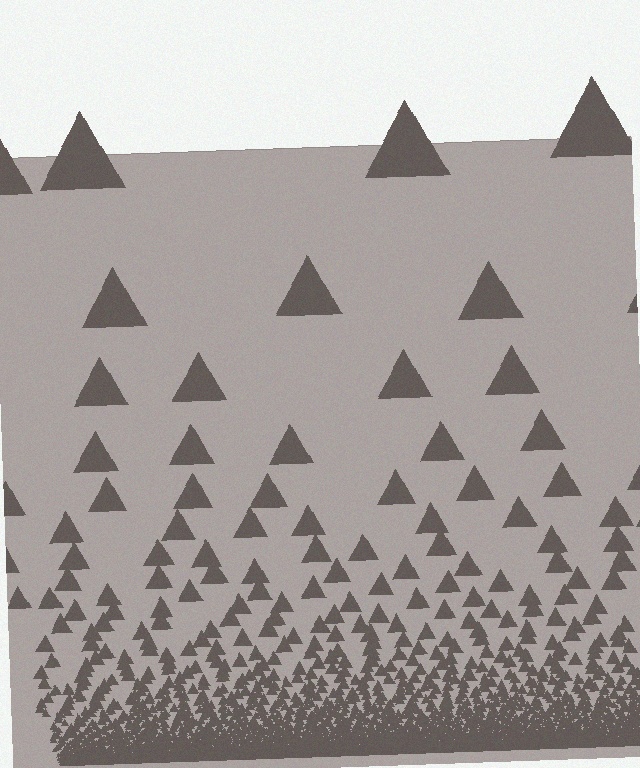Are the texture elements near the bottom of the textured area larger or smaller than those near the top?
Smaller. The gradient is inverted — elements near the bottom are smaller and denser.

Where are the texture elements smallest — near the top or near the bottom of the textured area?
Near the bottom.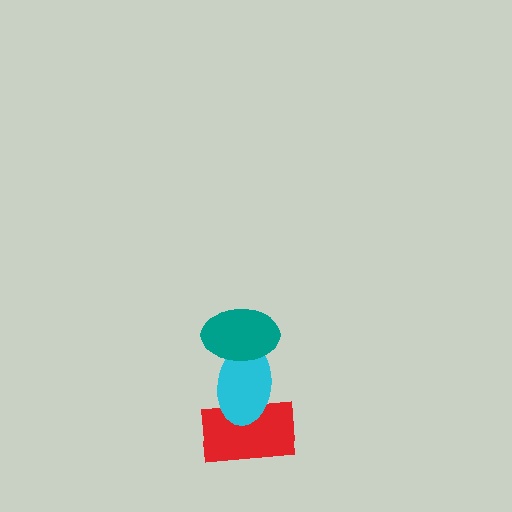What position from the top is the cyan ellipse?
The cyan ellipse is 2nd from the top.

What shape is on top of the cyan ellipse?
The teal ellipse is on top of the cyan ellipse.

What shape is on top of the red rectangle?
The cyan ellipse is on top of the red rectangle.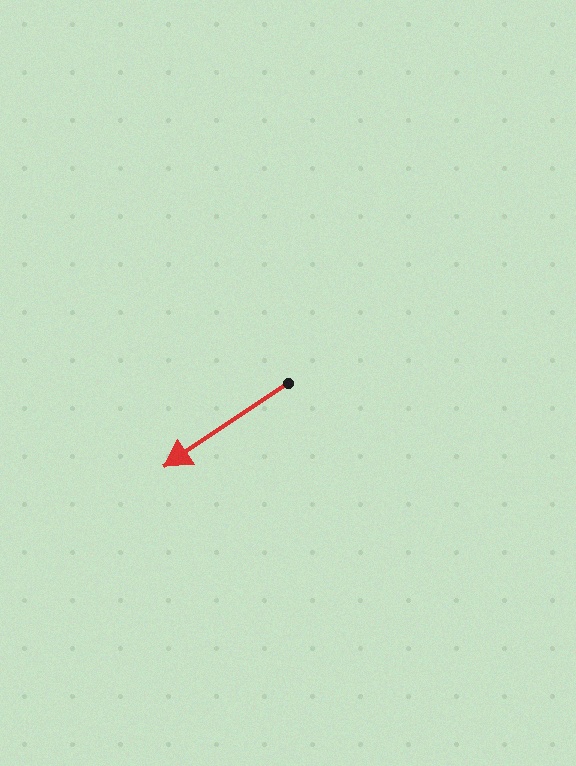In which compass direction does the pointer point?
Southwest.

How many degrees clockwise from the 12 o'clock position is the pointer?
Approximately 236 degrees.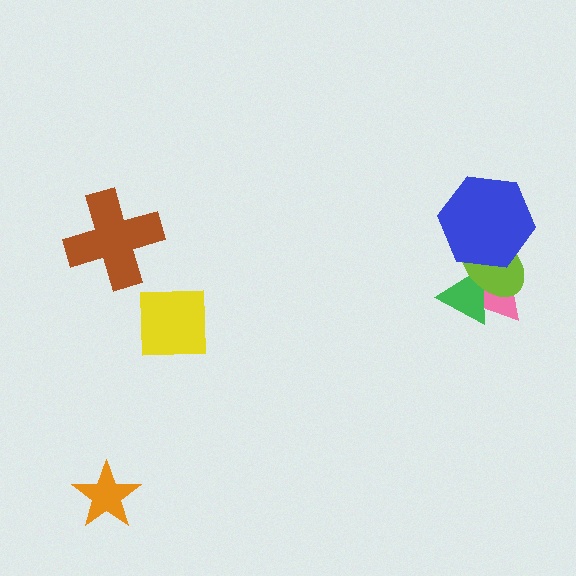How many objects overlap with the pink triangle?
2 objects overlap with the pink triangle.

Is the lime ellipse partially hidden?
Yes, it is partially covered by another shape.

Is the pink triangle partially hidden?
Yes, it is partially covered by another shape.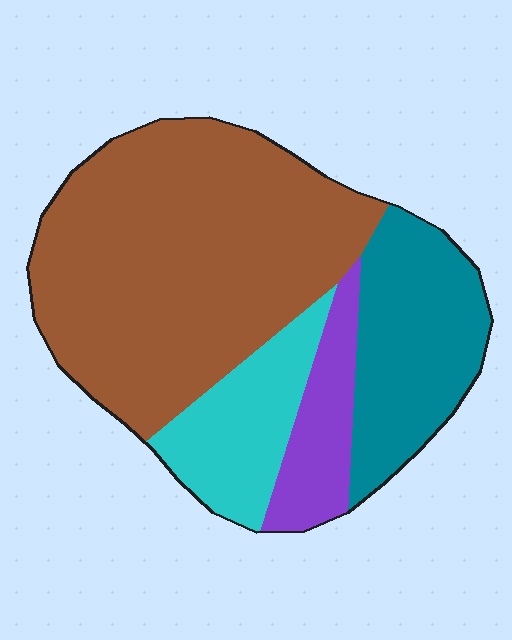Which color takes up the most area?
Brown, at roughly 55%.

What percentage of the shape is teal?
Teal covers roughly 20% of the shape.